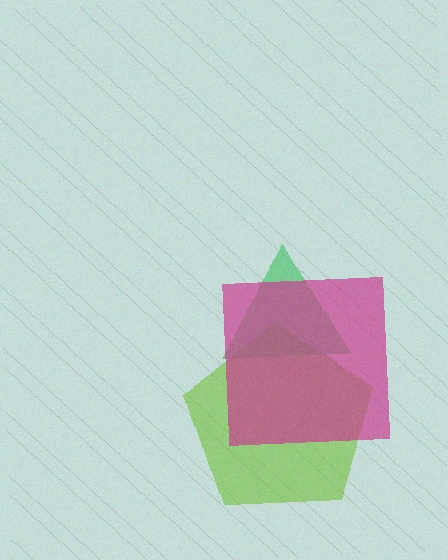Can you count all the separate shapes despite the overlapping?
Yes, there are 3 separate shapes.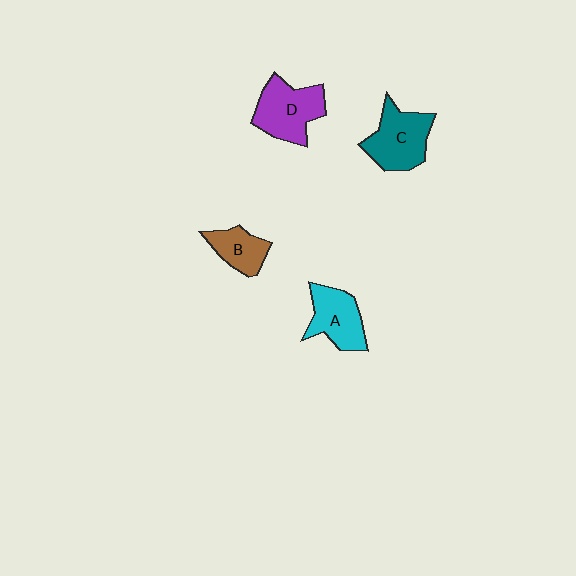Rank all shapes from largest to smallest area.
From largest to smallest: D (purple), C (teal), A (cyan), B (brown).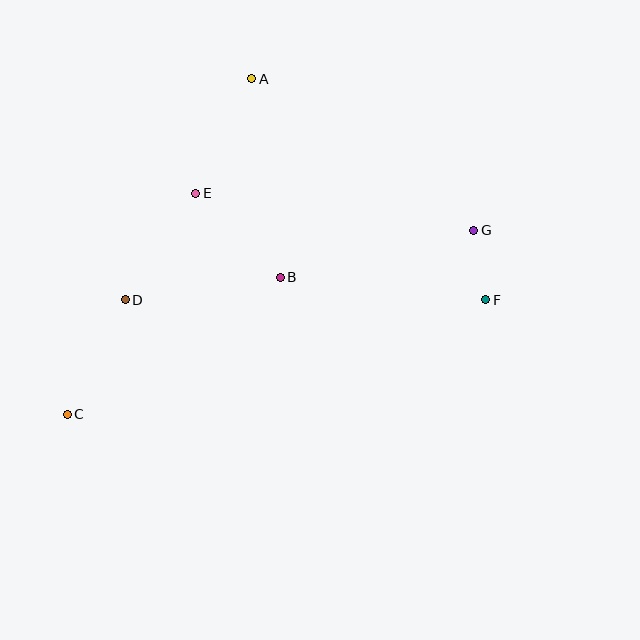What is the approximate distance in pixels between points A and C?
The distance between A and C is approximately 383 pixels.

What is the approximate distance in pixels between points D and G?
The distance between D and G is approximately 355 pixels.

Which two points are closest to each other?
Points F and G are closest to each other.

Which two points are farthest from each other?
Points C and G are farthest from each other.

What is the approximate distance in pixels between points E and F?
The distance between E and F is approximately 309 pixels.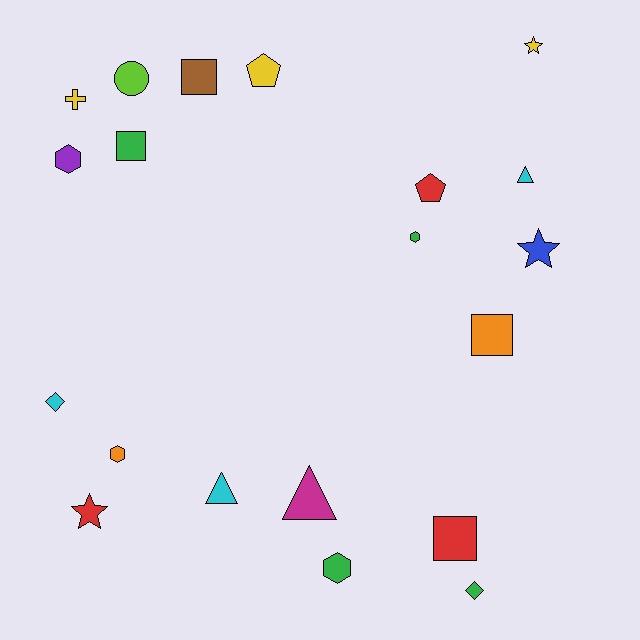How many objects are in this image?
There are 20 objects.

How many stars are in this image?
There are 3 stars.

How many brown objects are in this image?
There is 1 brown object.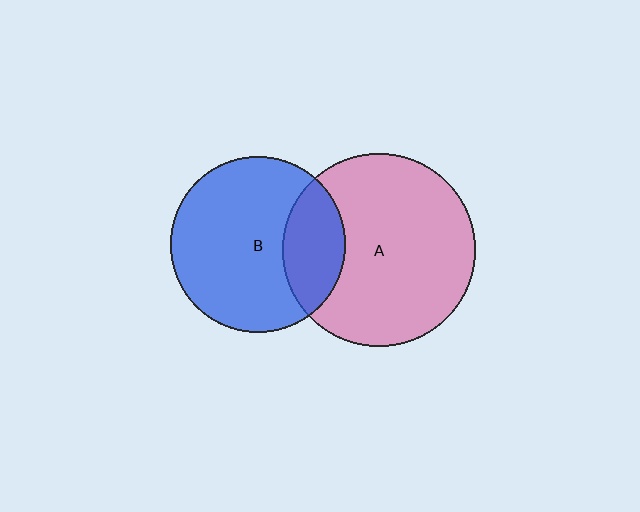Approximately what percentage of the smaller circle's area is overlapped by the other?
Approximately 25%.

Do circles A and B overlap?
Yes.